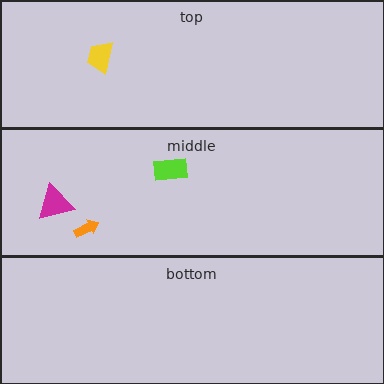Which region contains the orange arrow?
The middle region.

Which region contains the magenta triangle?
The middle region.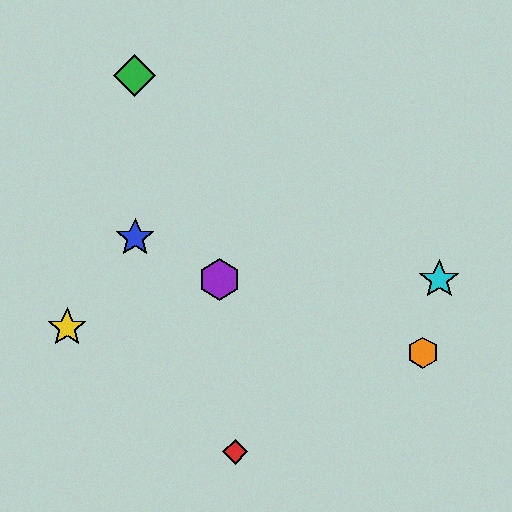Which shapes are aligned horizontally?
The purple hexagon, the cyan star are aligned horizontally.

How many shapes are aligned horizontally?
2 shapes (the purple hexagon, the cyan star) are aligned horizontally.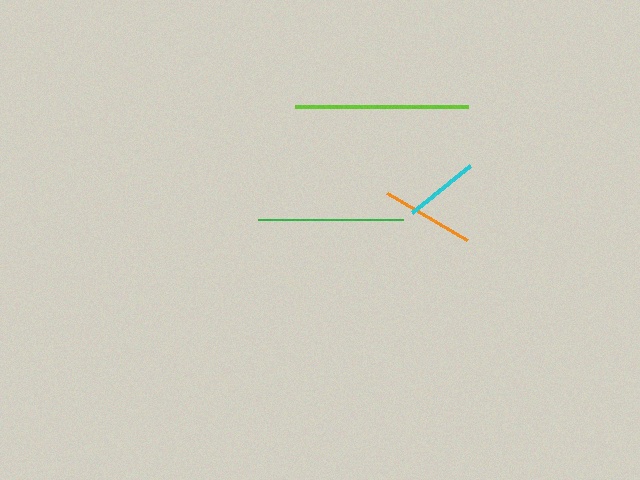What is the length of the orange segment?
The orange segment is approximately 93 pixels long.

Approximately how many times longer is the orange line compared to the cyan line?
The orange line is approximately 1.3 times the length of the cyan line.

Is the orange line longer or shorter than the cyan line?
The orange line is longer than the cyan line.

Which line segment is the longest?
The lime line is the longest at approximately 173 pixels.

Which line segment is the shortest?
The cyan line is the shortest at approximately 74 pixels.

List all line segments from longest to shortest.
From longest to shortest: lime, green, orange, cyan.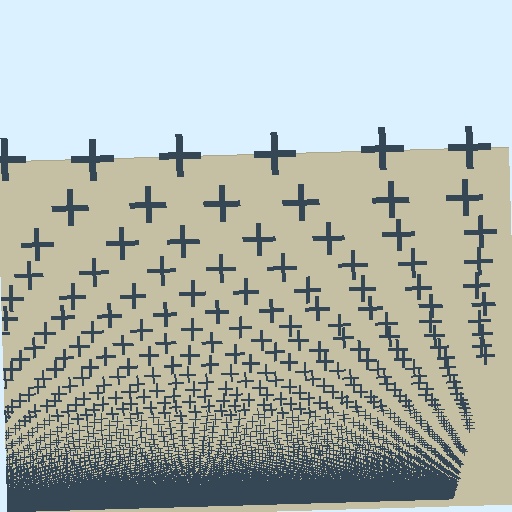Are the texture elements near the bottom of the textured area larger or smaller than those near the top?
Smaller. The gradient is inverted — elements near the bottom are smaller and denser.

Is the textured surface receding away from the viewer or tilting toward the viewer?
The surface appears to tilt toward the viewer. Texture elements get larger and sparser toward the top.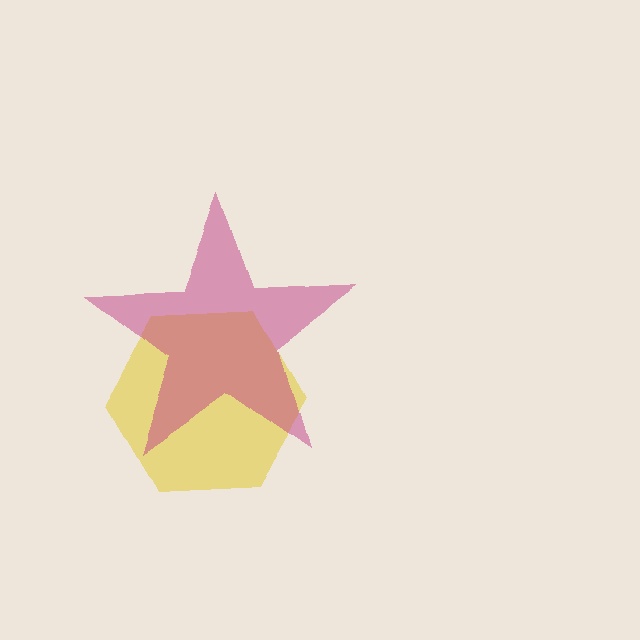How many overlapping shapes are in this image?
There are 2 overlapping shapes in the image.